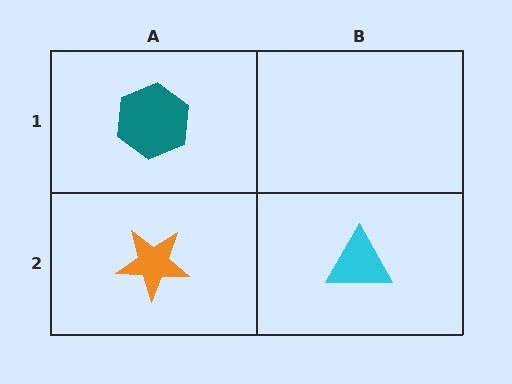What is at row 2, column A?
An orange star.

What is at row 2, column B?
A cyan triangle.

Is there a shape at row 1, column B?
No, that cell is empty.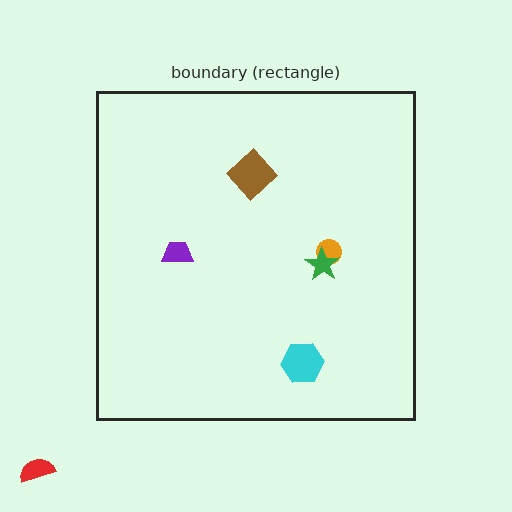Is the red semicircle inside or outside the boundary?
Outside.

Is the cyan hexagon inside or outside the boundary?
Inside.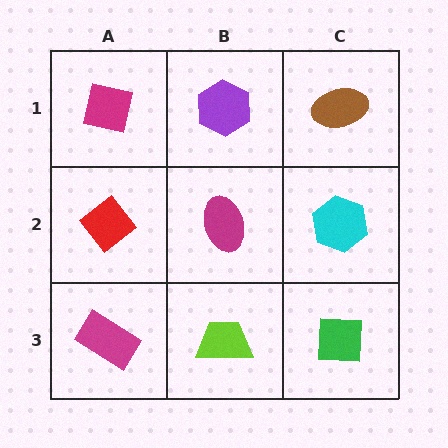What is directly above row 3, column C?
A cyan hexagon.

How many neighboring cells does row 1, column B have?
3.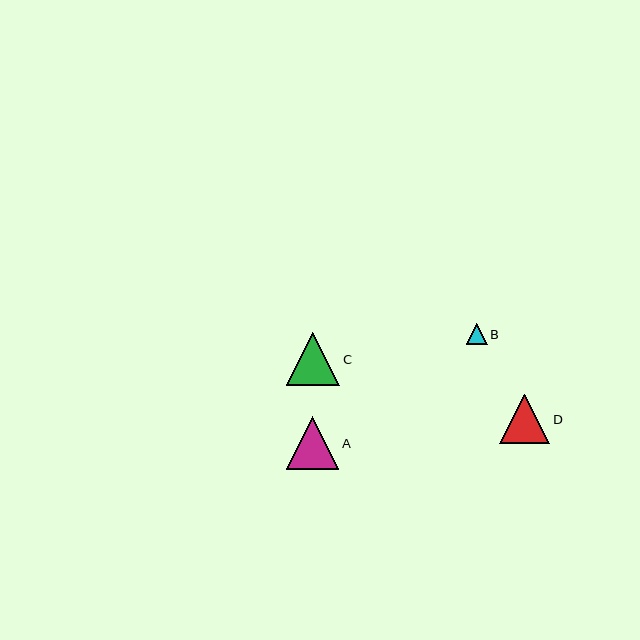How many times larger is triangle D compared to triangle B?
Triangle D is approximately 2.4 times the size of triangle B.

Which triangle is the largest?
Triangle C is the largest with a size of approximately 54 pixels.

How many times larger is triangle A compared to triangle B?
Triangle A is approximately 2.5 times the size of triangle B.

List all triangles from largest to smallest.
From largest to smallest: C, A, D, B.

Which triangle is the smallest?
Triangle B is the smallest with a size of approximately 21 pixels.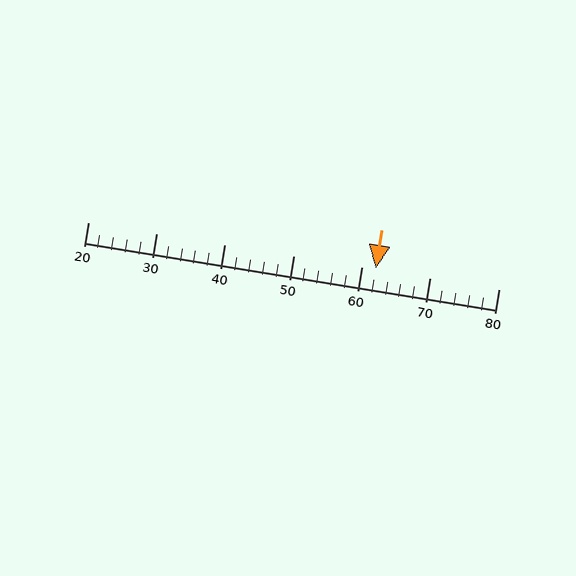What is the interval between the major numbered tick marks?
The major tick marks are spaced 10 units apart.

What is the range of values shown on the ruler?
The ruler shows values from 20 to 80.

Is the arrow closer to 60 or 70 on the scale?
The arrow is closer to 60.